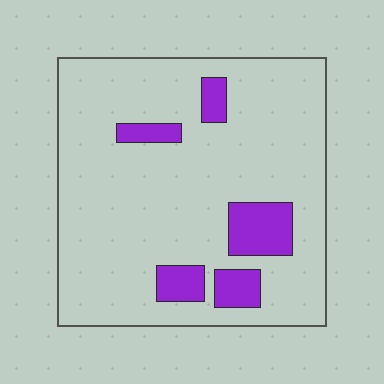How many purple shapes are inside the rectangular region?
5.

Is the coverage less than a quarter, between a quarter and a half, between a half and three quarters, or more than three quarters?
Less than a quarter.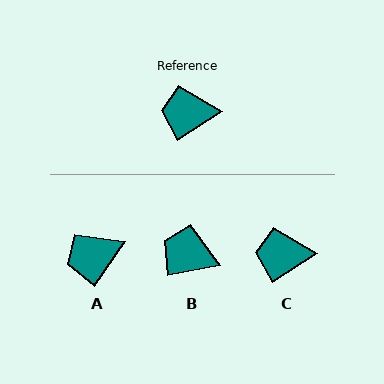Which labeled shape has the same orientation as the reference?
C.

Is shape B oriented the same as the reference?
No, it is off by about 23 degrees.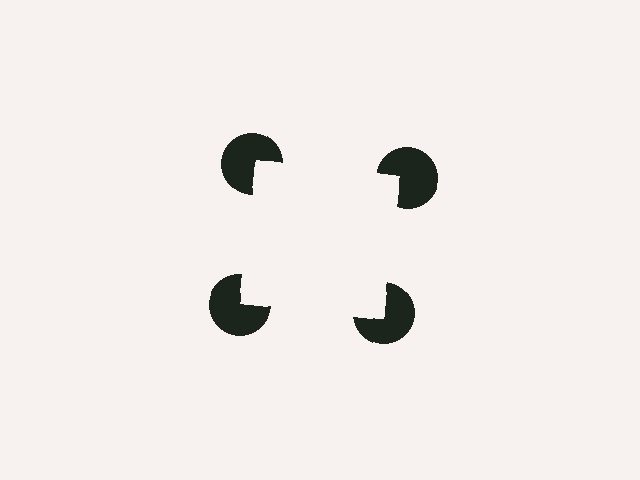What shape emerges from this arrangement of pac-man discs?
An illusory square — its edges are inferred from the aligned wedge cuts in the pac-man discs, not physically drawn.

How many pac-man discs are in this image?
There are 4 — one at each vertex of the illusory square.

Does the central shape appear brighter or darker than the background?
It typically appears slightly brighter than the background, even though no actual brightness change is drawn.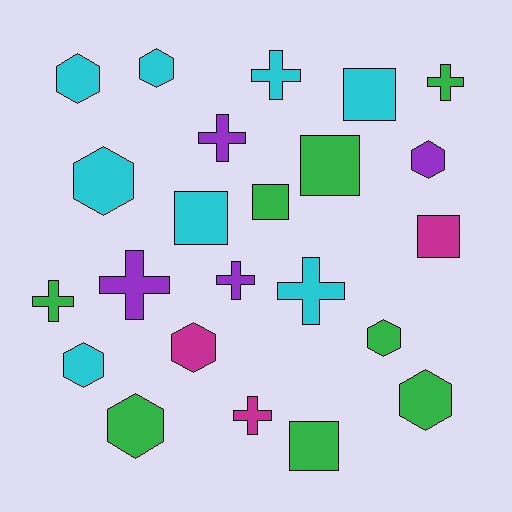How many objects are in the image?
There are 23 objects.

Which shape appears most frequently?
Hexagon, with 9 objects.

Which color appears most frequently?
Cyan, with 8 objects.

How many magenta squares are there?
There is 1 magenta square.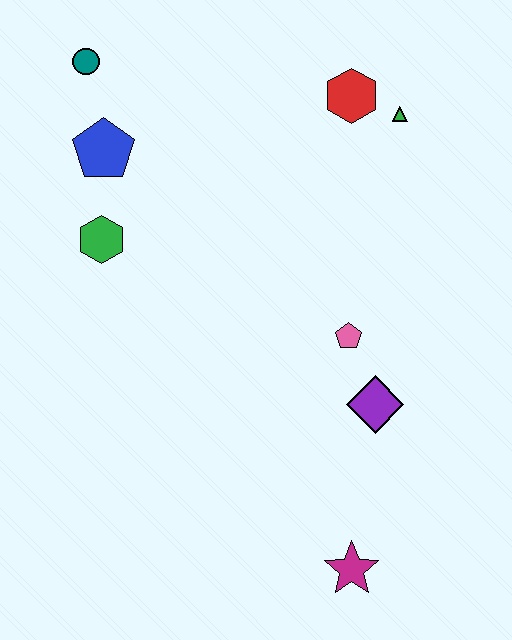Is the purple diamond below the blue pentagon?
Yes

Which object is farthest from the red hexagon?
The magenta star is farthest from the red hexagon.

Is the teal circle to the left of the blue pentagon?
Yes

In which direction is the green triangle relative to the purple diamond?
The green triangle is above the purple diamond.